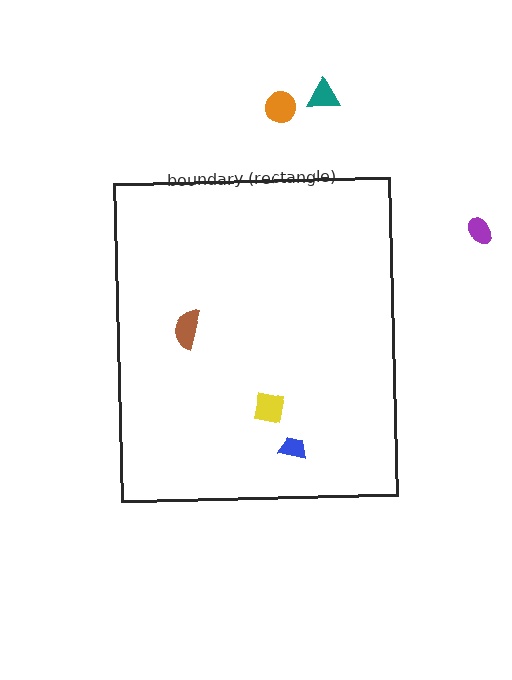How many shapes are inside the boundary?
3 inside, 3 outside.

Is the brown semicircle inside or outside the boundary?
Inside.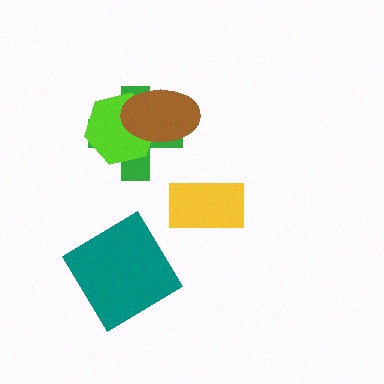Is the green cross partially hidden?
Yes, it is partially covered by another shape.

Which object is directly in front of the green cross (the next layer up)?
The lime hexagon is directly in front of the green cross.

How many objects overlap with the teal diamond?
0 objects overlap with the teal diamond.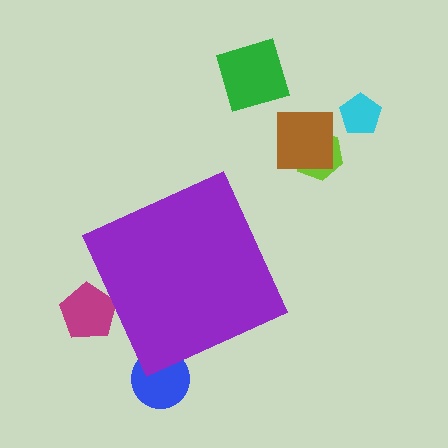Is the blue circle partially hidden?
Yes, the blue circle is partially hidden behind the purple diamond.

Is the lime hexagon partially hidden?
No, the lime hexagon is fully visible.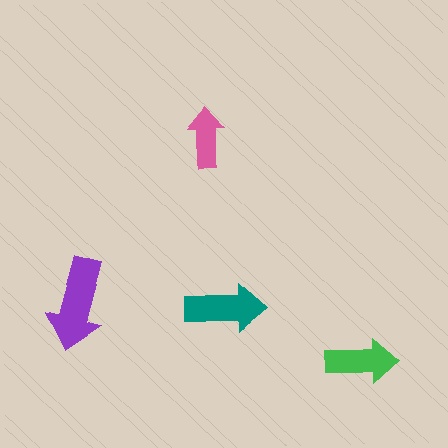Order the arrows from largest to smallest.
the purple one, the teal one, the green one, the pink one.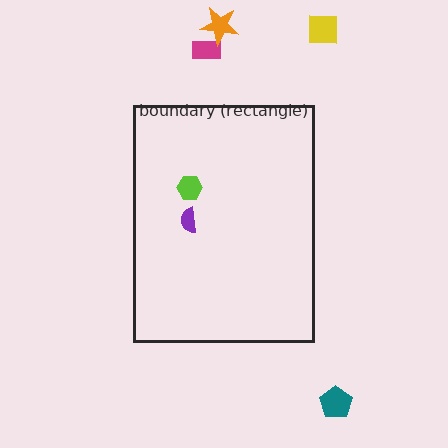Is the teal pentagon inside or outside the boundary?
Outside.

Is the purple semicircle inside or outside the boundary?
Inside.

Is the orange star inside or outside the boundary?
Outside.